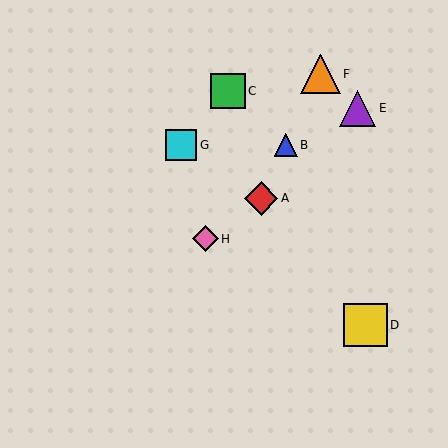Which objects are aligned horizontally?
Objects B, G are aligned horizontally.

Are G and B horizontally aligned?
Yes, both are at y≈145.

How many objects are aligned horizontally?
2 objects (B, G) are aligned horizontally.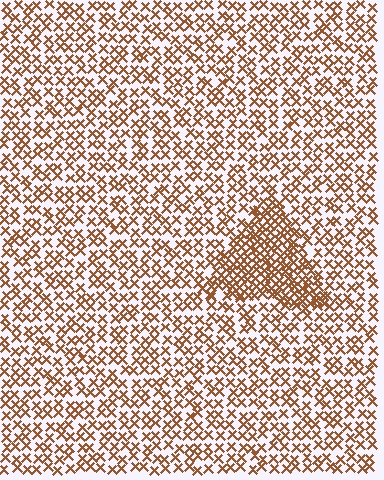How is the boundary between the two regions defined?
The boundary is defined by a change in element density (approximately 2.0x ratio). All elements are the same color, size, and shape.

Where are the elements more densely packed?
The elements are more densely packed inside the triangle boundary.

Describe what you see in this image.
The image contains small brown elements arranged at two different densities. A triangle-shaped region is visible where the elements are more densely packed than the surrounding area.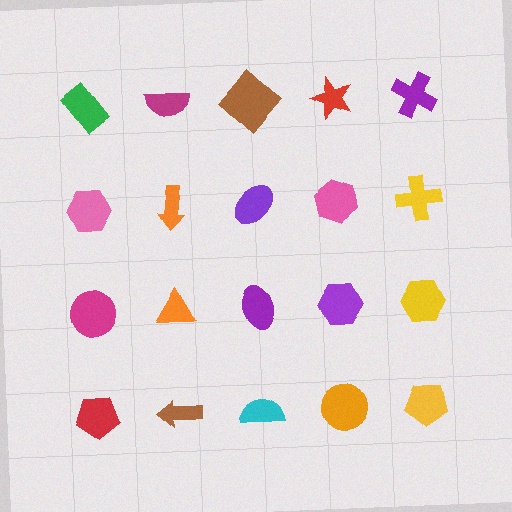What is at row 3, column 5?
A yellow hexagon.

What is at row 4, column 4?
An orange circle.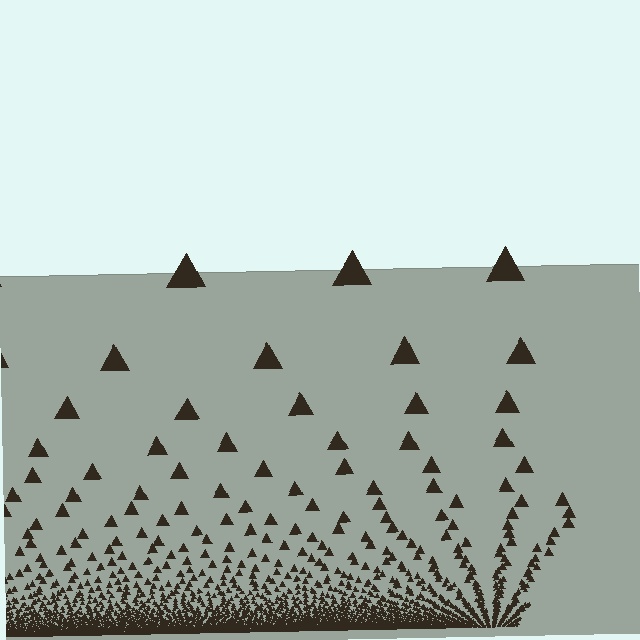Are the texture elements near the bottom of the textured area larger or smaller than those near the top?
Smaller. The gradient is inverted — elements near the bottom are smaller and denser.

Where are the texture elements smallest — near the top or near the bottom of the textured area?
Near the bottom.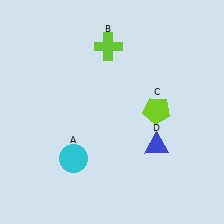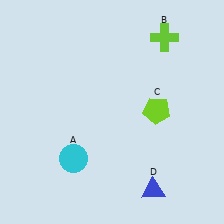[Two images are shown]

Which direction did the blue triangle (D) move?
The blue triangle (D) moved down.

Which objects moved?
The objects that moved are: the lime cross (B), the blue triangle (D).